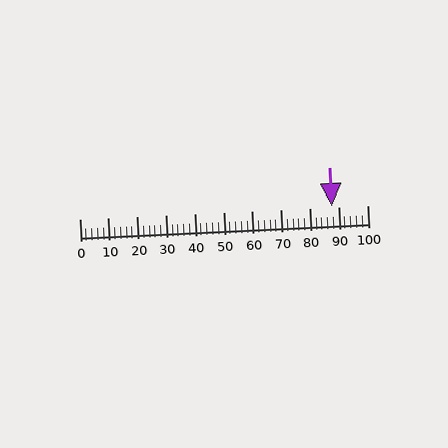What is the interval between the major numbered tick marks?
The major tick marks are spaced 10 units apart.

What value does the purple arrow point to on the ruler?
The purple arrow points to approximately 88.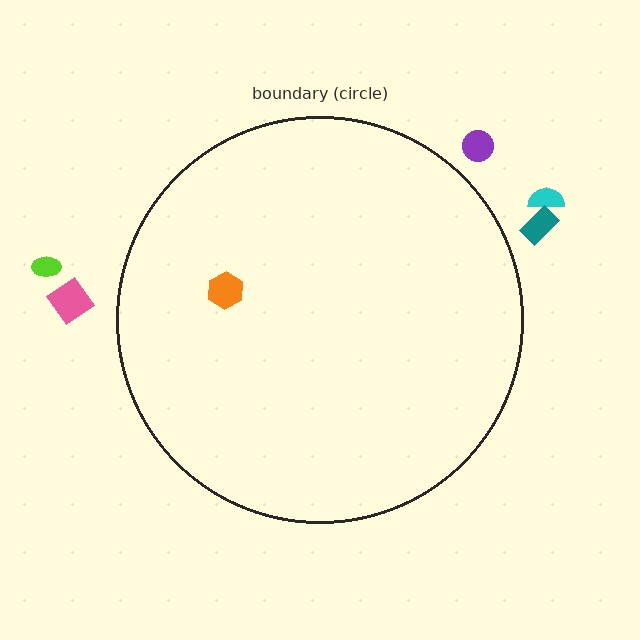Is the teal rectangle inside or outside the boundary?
Outside.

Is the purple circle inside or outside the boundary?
Outside.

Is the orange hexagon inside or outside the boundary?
Inside.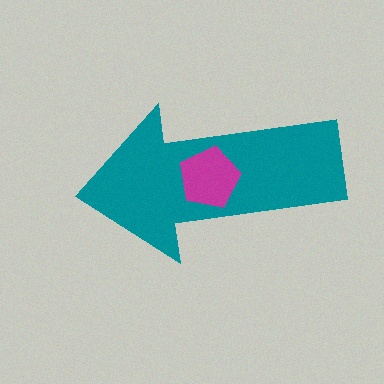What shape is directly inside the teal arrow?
The magenta pentagon.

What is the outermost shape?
The teal arrow.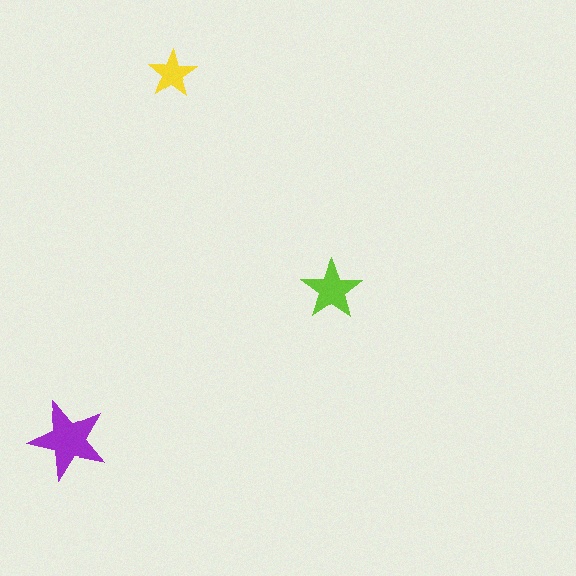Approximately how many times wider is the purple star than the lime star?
About 1.5 times wider.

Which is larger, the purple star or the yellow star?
The purple one.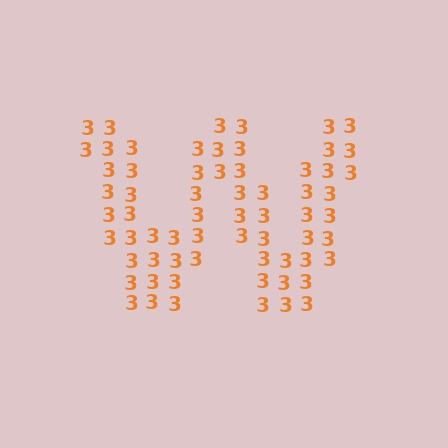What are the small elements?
The small elements are digit 3's.